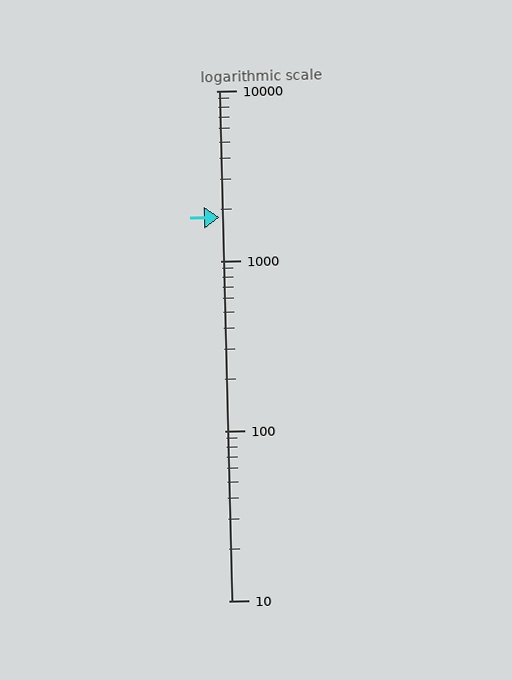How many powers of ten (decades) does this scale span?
The scale spans 3 decades, from 10 to 10000.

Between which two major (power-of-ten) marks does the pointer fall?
The pointer is between 1000 and 10000.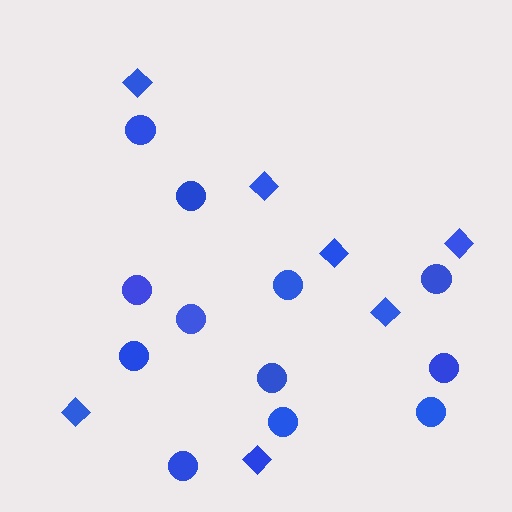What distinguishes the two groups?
There are 2 groups: one group of diamonds (7) and one group of circles (12).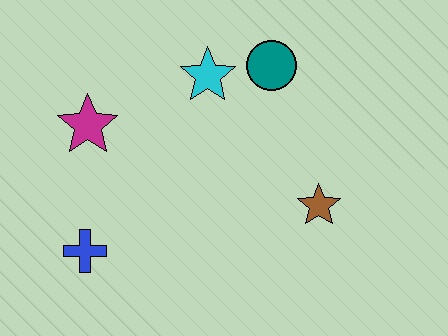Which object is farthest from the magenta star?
The brown star is farthest from the magenta star.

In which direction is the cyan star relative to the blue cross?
The cyan star is above the blue cross.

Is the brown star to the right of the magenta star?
Yes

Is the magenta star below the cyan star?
Yes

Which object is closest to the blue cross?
The magenta star is closest to the blue cross.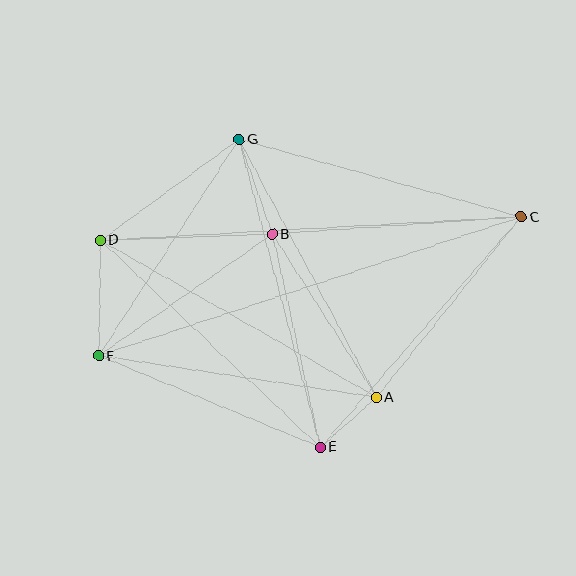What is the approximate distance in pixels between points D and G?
The distance between D and G is approximately 171 pixels.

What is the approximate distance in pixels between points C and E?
The distance between C and E is approximately 306 pixels.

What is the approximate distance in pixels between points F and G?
The distance between F and G is approximately 258 pixels.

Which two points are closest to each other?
Points A and E are closest to each other.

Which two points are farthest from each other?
Points C and F are farthest from each other.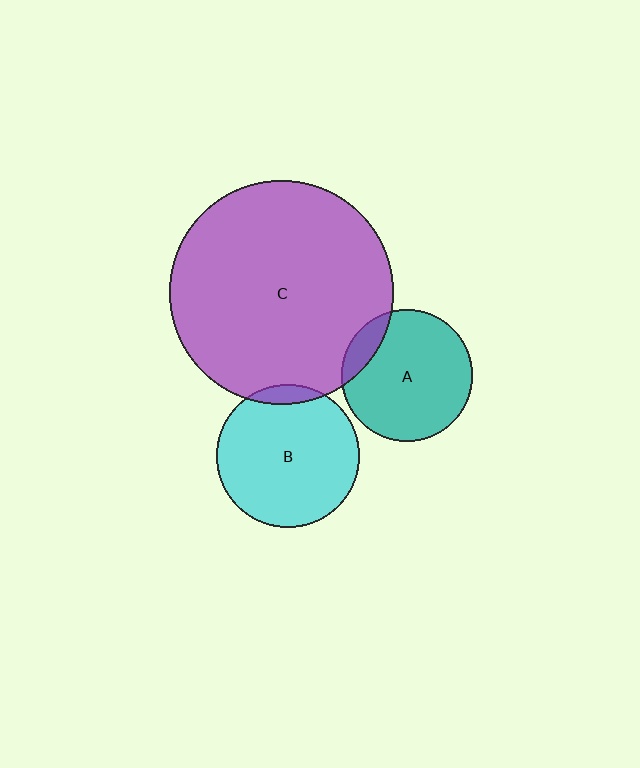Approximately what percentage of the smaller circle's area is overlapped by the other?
Approximately 15%.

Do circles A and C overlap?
Yes.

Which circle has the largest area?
Circle C (purple).